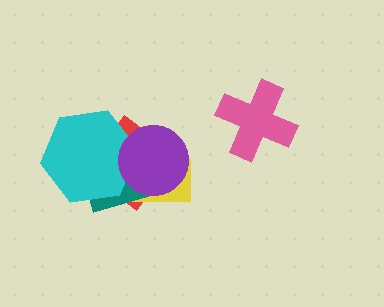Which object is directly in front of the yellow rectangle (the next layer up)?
The teal rectangle is directly in front of the yellow rectangle.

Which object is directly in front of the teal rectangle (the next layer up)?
The cyan hexagon is directly in front of the teal rectangle.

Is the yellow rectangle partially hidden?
Yes, it is partially covered by another shape.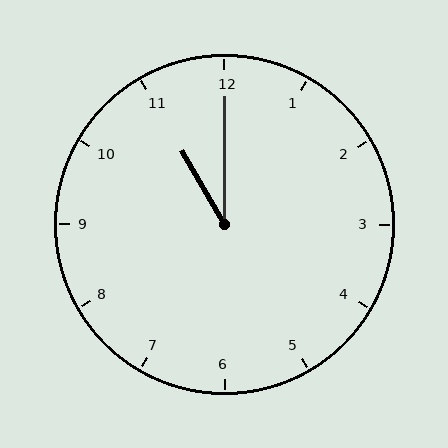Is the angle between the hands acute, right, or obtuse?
It is acute.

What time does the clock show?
11:00.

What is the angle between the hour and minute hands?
Approximately 30 degrees.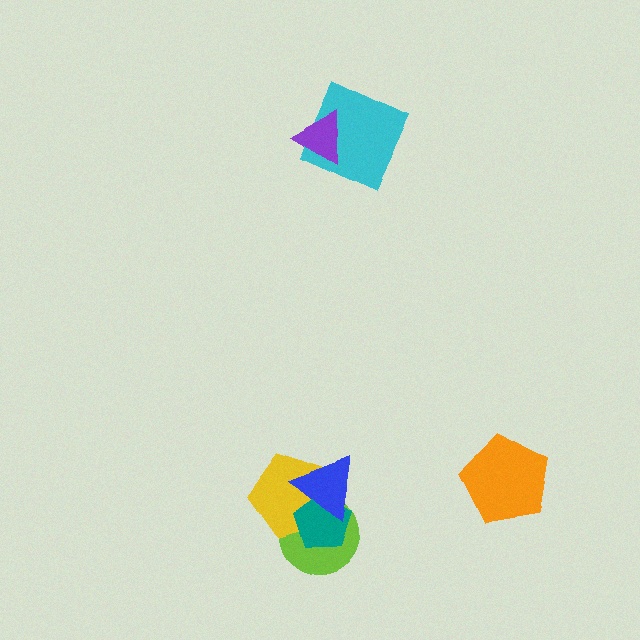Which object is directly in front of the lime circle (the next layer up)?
The yellow pentagon is directly in front of the lime circle.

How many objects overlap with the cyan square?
1 object overlaps with the cyan square.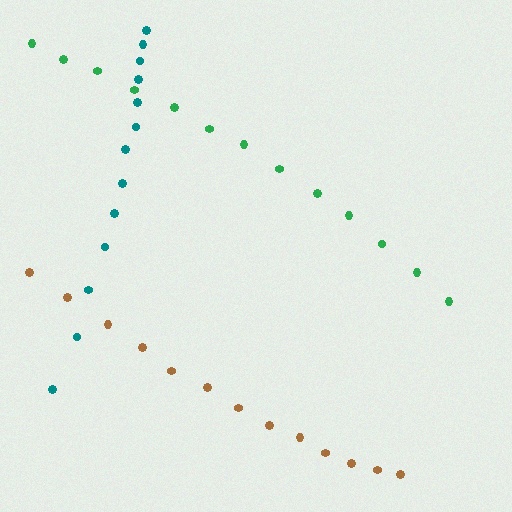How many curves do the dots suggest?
There are 3 distinct paths.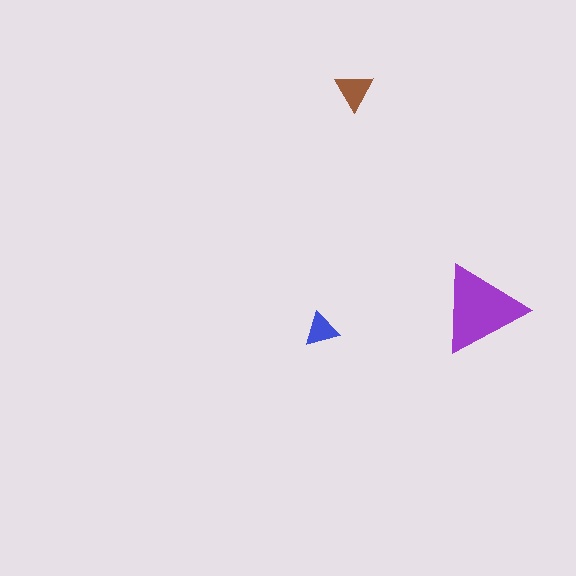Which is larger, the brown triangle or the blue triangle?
The brown one.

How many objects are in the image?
There are 3 objects in the image.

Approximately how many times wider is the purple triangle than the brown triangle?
About 2.5 times wider.